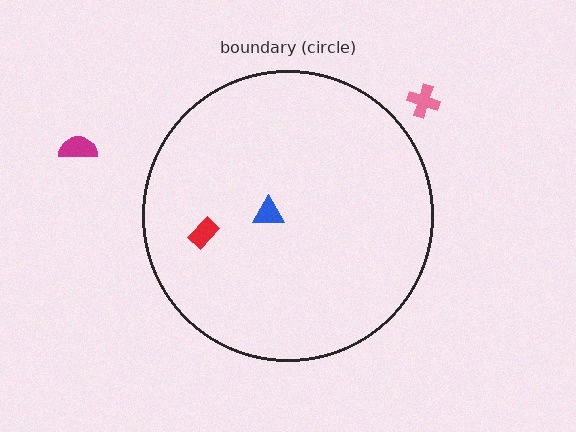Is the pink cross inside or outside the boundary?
Outside.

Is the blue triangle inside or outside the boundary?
Inside.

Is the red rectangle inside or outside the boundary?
Inside.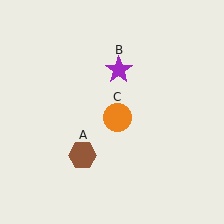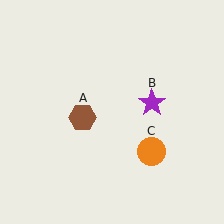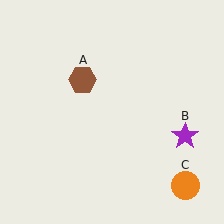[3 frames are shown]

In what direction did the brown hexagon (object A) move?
The brown hexagon (object A) moved up.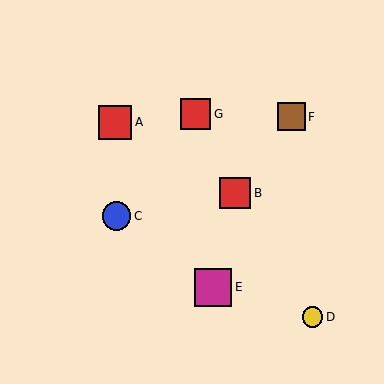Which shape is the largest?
The magenta square (labeled E) is the largest.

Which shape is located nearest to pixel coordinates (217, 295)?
The magenta square (labeled E) at (213, 287) is nearest to that location.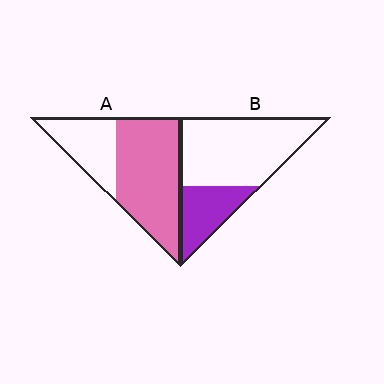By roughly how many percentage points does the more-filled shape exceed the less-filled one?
By roughly 40 percentage points (A over B).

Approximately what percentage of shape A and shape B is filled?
A is approximately 65% and B is approximately 30%.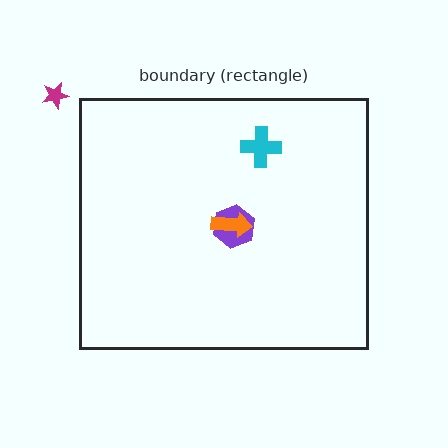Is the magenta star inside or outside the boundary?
Outside.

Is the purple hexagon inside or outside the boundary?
Inside.